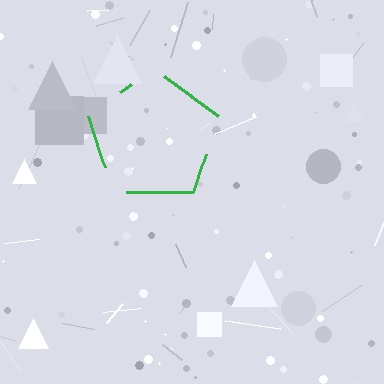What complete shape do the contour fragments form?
The contour fragments form a pentagon.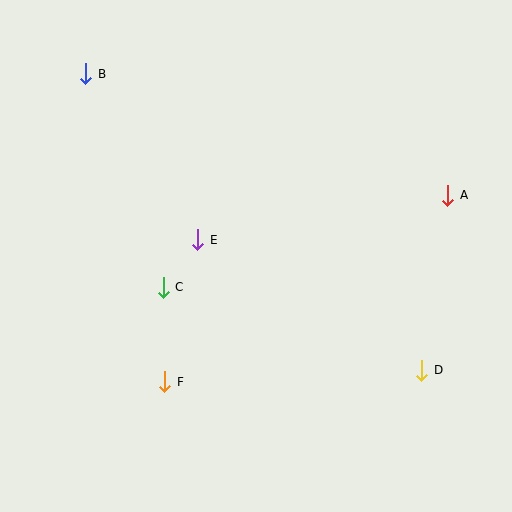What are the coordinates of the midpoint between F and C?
The midpoint between F and C is at (164, 335).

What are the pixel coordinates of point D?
Point D is at (422, 370).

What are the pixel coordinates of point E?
Point E is at (198, 240).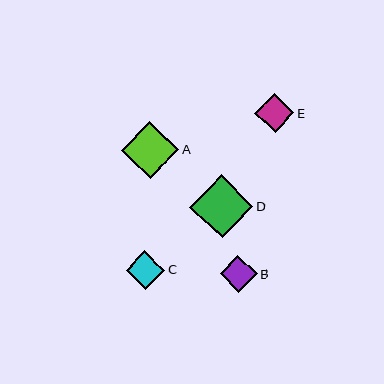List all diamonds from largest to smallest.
From largest to smallest: D, A, E, C, B.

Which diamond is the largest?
Diamond D is the largest with a size of approximately 63 pixels.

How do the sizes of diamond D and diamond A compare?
Diamond D and diamond A are approximately the same size.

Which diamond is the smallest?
Diamond B is the smallest with a size of approximately 37 pixels.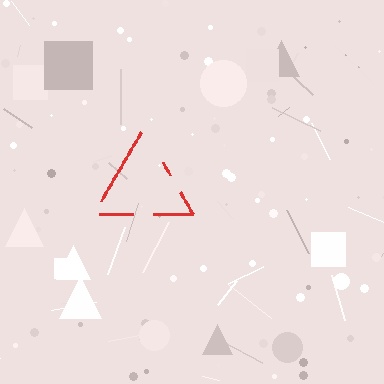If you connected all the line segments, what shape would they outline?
They would outline a triangle.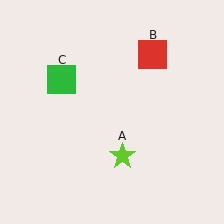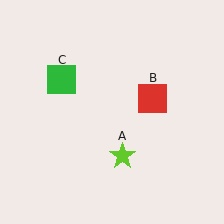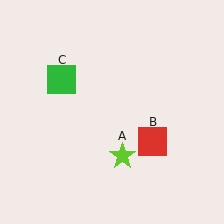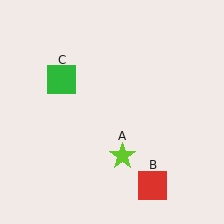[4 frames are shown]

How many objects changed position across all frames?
1 object changed position: red square (object B).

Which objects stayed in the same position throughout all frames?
Lime star (object A) and green square (object C) remained stationary.